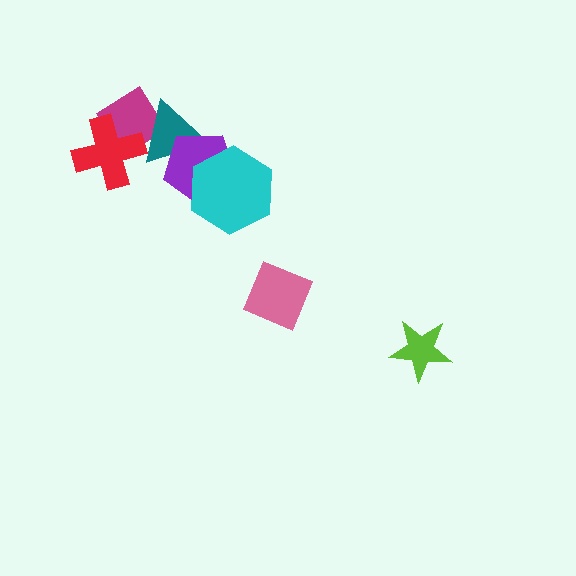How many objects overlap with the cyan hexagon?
1 object overlaps with the cyan hexagon.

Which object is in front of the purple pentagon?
The cyan hexagon is in front of the purple pentagon.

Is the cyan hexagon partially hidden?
No, no other shape covers it.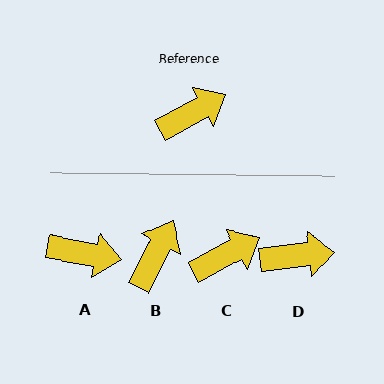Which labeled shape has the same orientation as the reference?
C.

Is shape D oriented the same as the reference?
No, it is off by about 22 degrees.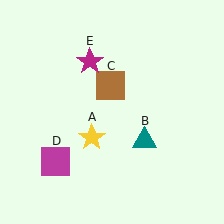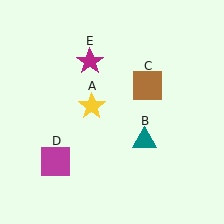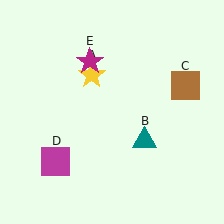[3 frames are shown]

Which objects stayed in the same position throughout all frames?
Teal triangle (object B) and magenta square (object D) and magenta star (object E) remained stationary.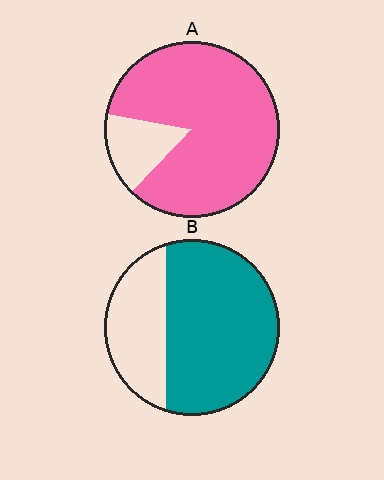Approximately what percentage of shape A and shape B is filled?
A is approximately 85% and B is approximately 70%.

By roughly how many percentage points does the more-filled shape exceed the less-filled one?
By roughly 15 percentage points (A over B).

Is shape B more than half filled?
Yes.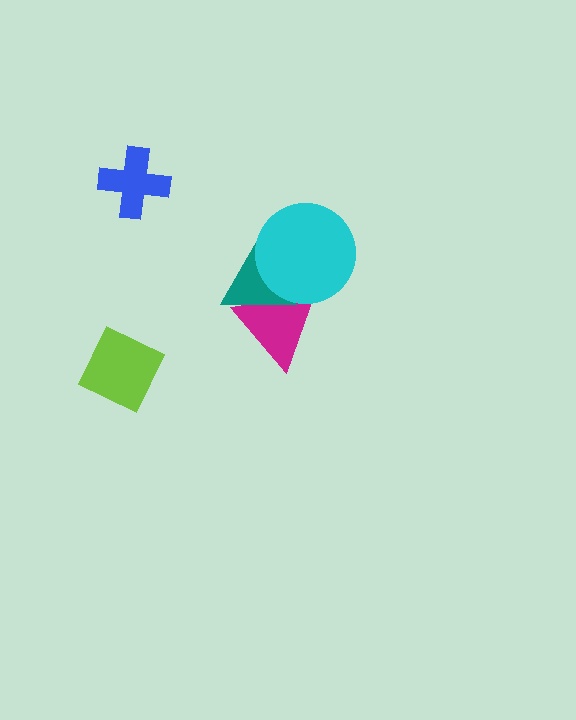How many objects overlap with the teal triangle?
2 objects overlap with the teal triangle.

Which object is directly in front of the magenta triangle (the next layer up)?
The teal triangle is directly in front of the magenta triangle.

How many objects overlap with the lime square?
0 objects overlap with the lime square.